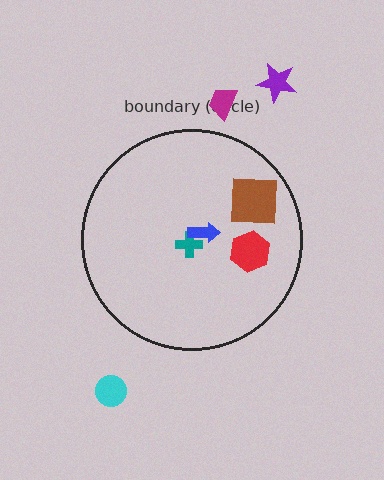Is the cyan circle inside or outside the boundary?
Outside.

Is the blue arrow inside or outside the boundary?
Inside.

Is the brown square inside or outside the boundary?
Inside.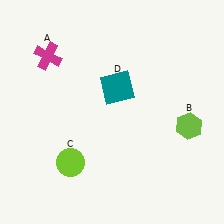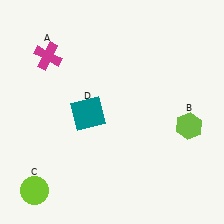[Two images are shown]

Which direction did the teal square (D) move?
The teal square (D) moved left.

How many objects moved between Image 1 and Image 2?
2 objects moved between the two images.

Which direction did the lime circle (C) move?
The lime circle (C) moved left.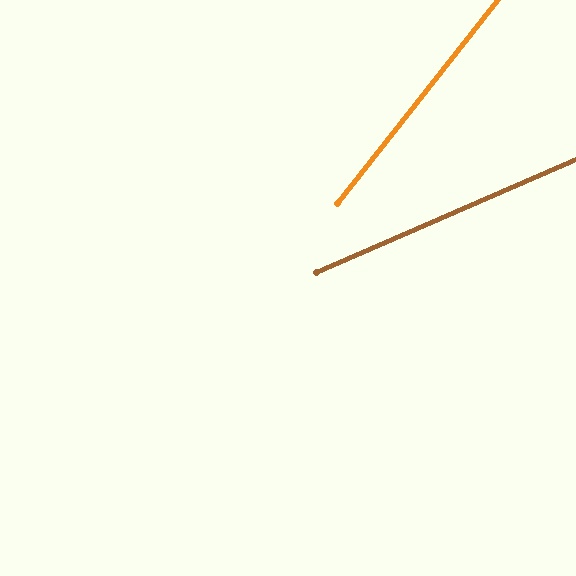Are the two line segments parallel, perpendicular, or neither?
Neither parallel nor perpendicular — they differ by about 28°.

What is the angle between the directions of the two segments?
Approximately 28 degrees.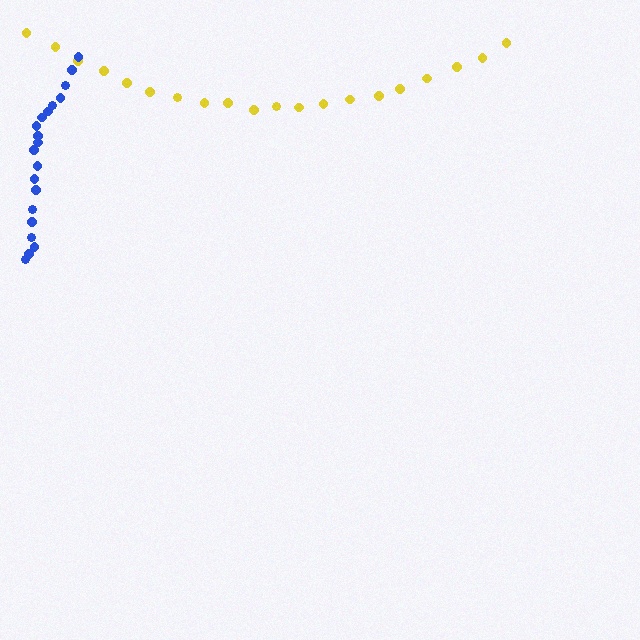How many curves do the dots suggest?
There are 2 distinct paths.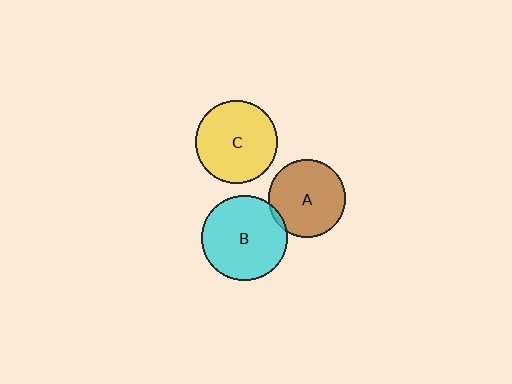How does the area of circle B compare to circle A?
Approximately 1.2 times.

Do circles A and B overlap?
Yes.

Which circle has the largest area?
Circle B (cyan).